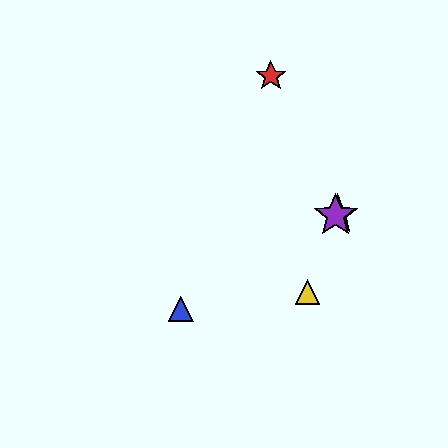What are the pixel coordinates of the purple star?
The purple star is at (336, 216).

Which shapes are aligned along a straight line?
The blue triangle, the green star, the purple star are aligned along a straight line.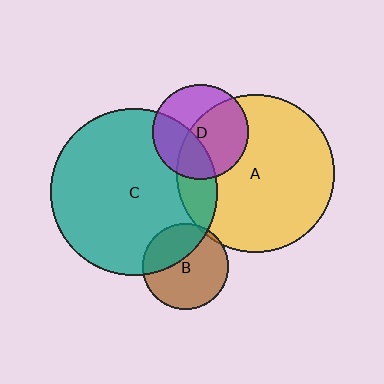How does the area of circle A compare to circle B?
Approximately 3.4 times.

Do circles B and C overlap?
Yes.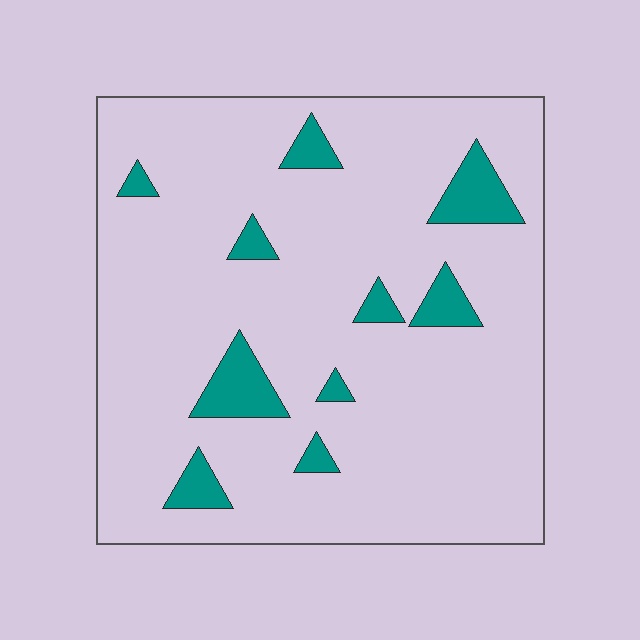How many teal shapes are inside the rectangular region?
10.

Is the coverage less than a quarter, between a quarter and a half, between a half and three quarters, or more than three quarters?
Less than a quarter.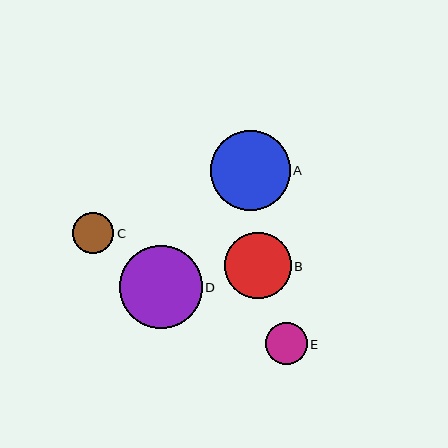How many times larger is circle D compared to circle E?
Circle D is approximately 2.0 times the size of circle E.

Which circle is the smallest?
Circle C is the smallest with a size of approximately 41 pixels.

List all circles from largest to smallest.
From largest to smallest: D, A, B, E, C.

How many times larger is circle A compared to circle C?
Circle A is approximately 1.9 times the size of circle C.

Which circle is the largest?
Circle D is the largest with a size of approximately 82 pixels.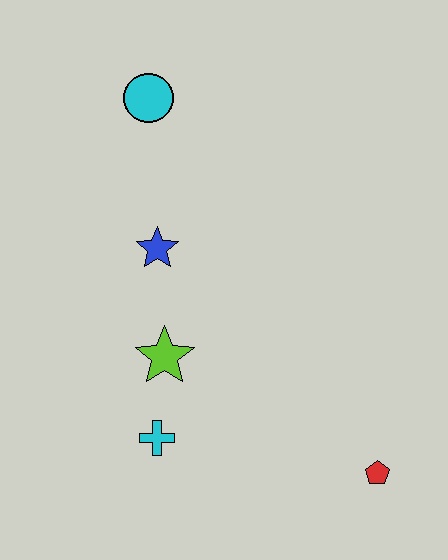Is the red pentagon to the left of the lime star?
No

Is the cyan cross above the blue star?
No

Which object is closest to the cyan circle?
The blue star is closest to the cyan circle.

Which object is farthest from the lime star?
The cyan circle is farthest from the lime star.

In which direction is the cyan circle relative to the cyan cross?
The cyan circle is above the cyan cross.